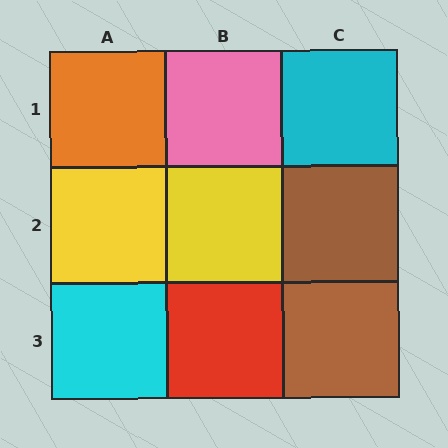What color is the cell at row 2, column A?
Yellow.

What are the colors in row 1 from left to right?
Orange, pink, cyan.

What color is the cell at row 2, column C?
Brown.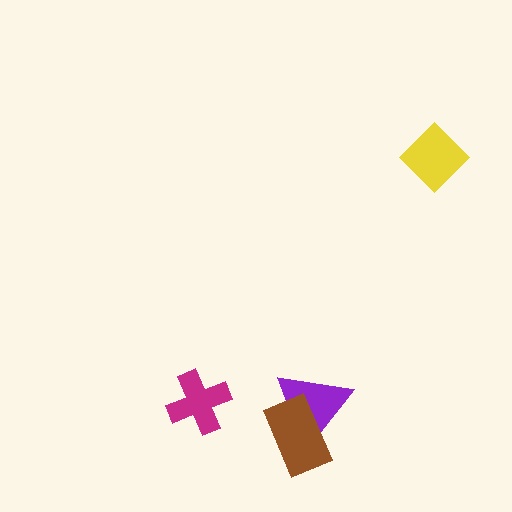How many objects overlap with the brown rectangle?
1 object overlaps with the brown rectangle.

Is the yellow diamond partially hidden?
No, no other shape covers it.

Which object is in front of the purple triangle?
The brown rectangle is in front of the purple triangle.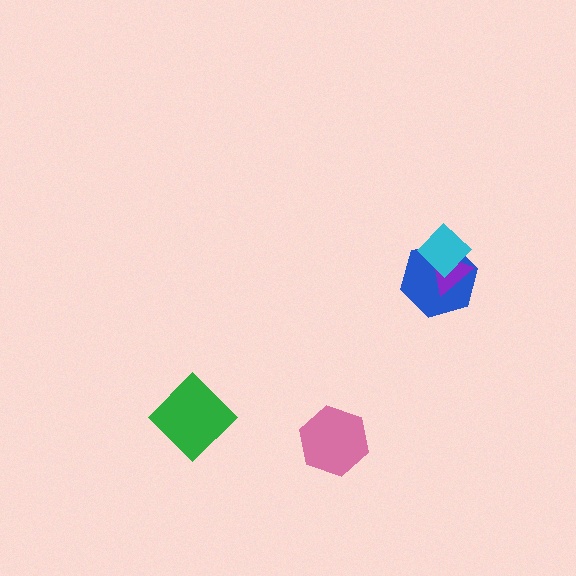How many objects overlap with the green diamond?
0 objects overlap with the green diamond.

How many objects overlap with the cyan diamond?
2 objects overlap with the cyan diamond.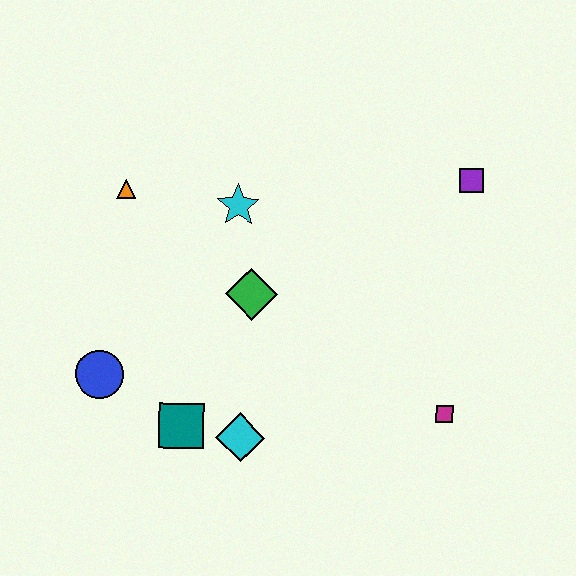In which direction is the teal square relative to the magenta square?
The teal square is to the left of the magenta square.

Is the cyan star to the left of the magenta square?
Yes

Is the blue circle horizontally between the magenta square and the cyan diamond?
No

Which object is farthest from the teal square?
The purple square is farthest from the teal square.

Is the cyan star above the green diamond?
Yes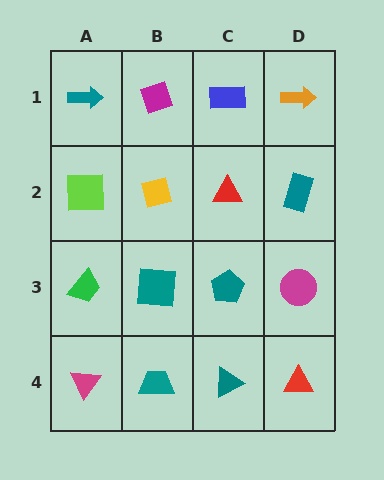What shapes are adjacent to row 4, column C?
A teal pentagon (row 3, column C), a teal trapezoid (row 4, column B), a red triangle (row 4, column D).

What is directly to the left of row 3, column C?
A teal square.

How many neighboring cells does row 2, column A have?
3.